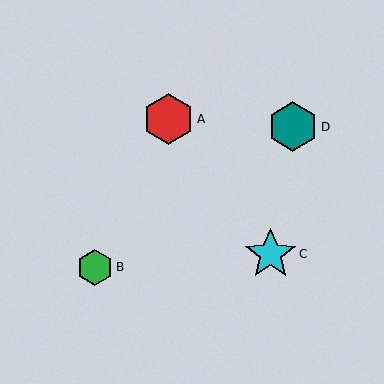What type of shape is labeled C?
Shape C is a cyan star.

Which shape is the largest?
The cyan star (labeled C) is the largest.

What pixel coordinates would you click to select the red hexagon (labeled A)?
Click at (168, 119) to select the red hexagon A.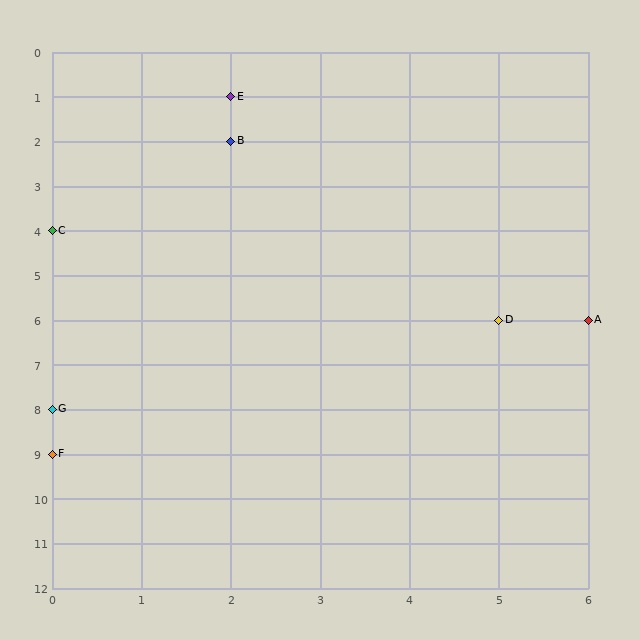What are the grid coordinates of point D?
Point D is at grid coordinates (5, 6).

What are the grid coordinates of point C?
Point C is at grid coordinates (0, 4).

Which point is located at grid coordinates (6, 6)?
Point A is at (6, 6).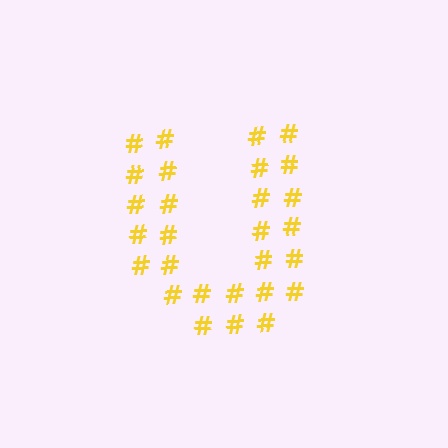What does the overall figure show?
The overall figure shows the letter U.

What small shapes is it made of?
It is made of small hash symbols.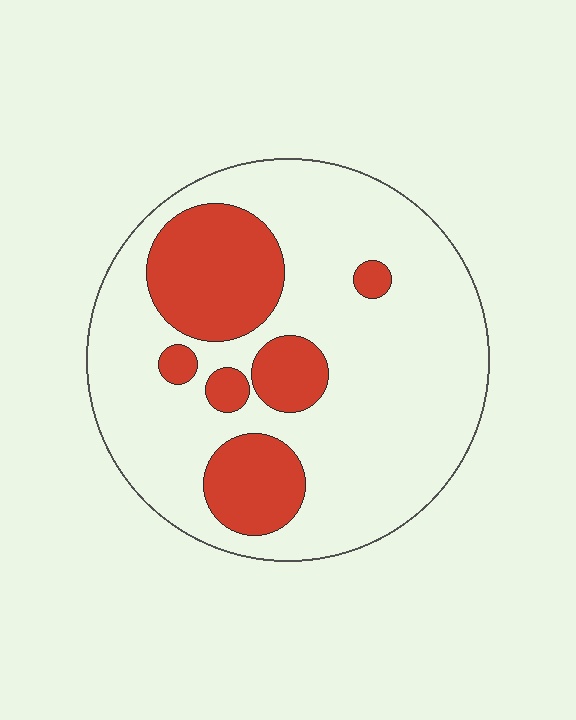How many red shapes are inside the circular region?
6.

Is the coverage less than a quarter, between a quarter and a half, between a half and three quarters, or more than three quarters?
Between a quarter and a half.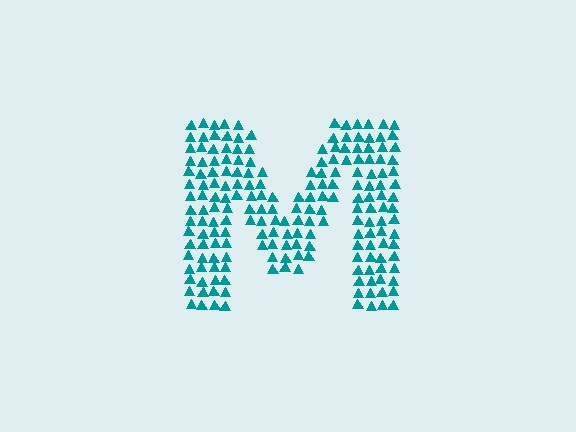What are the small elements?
The small elements are triangles.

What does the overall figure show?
The overall figure shows the letter M.